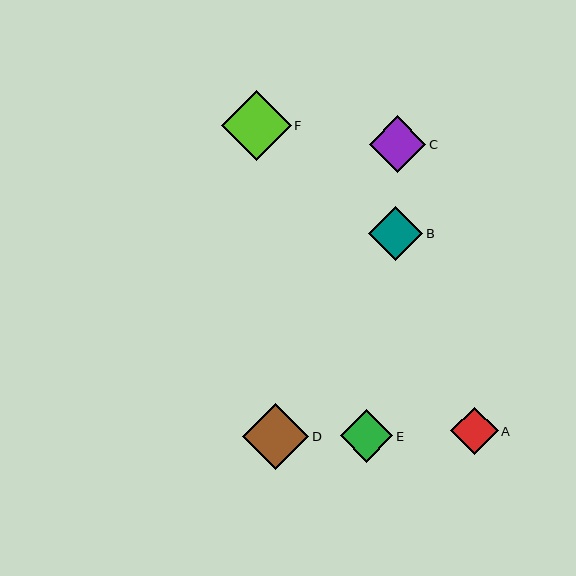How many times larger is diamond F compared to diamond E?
Diamond F is approximately 1.3 times the size of diamond E.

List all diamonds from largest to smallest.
From largest to smallest: F, D, C, B, E, A.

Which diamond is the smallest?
Diamond A is the smallest with a size of approximately 48 pixels.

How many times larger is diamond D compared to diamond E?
Diamond D is approximately 1.3 times the size of diamond E.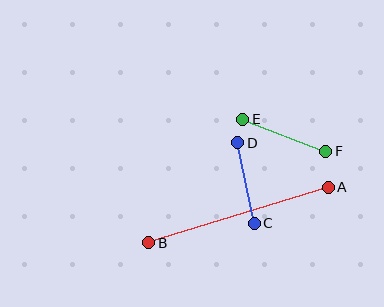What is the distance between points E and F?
The distance is approximately 89 pixels.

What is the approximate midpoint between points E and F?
The midpoint is at approximately (284, 135) pixels.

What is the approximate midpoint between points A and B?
The midpoint is at approximately (238, 215) pixels.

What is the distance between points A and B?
The distance is approximately 187 pixels.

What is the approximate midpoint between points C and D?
The midpoint is at approximately (246, 183) pixels.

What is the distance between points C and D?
The distance is approximately 82 pixels.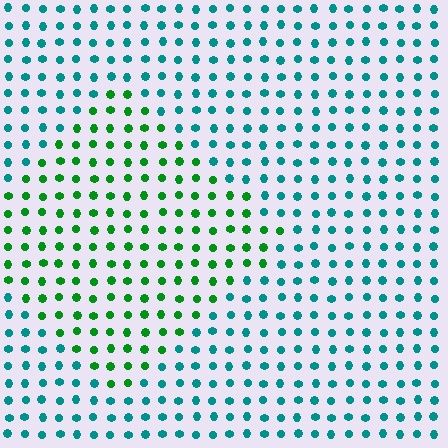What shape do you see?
I see a diamond.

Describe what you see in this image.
The image is filled with small teal elements in a uniform arrangement. A diamond-shaped region is visible where the elements are tinted to a slightly different hue, forming a subtle color boundary.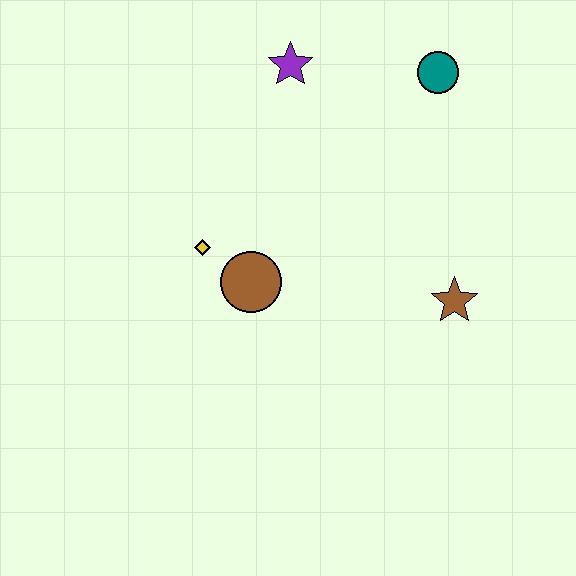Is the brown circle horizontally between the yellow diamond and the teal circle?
Yes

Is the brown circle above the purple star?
No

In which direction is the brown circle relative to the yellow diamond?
The brown circle is to the right of the yellow diamond.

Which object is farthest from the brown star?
The purple star is farthest from the brown star.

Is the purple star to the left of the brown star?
Yes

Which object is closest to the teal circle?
The purple star is closest to the teal circle.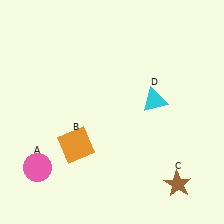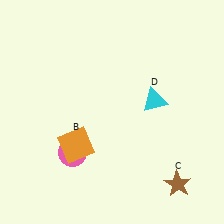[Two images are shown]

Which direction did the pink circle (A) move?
The pink circle (A) moved right.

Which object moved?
The pink circle (A) moved right.